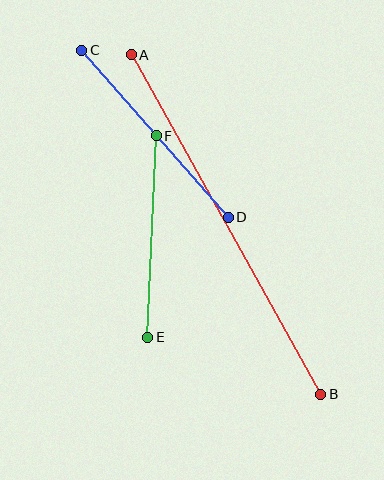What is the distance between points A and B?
The distance is approximately 389 pixels.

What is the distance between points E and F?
The distance is approximately 202 pixels.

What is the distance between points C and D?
The distance is approximately 222 pixels.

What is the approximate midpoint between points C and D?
The midpoint is at approximately (155, 134) pixels.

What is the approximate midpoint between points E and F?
The midpoint is at approximately (152, 236) pixels.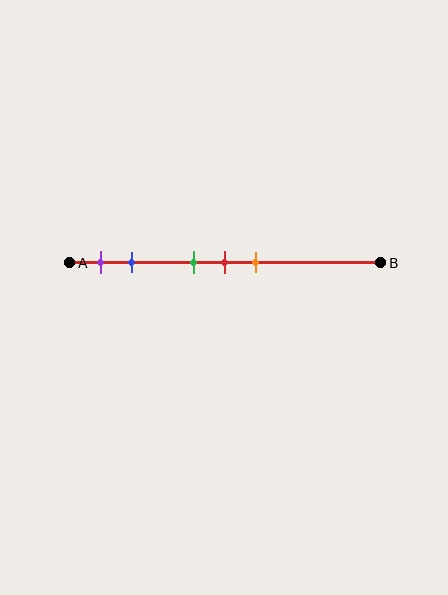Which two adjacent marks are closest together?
The green and red marks are the closest adjacent pair.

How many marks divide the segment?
There are 5 marks dividing the segment.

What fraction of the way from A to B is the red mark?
The red mark is approximately 50% (0.5) of the way from A to B.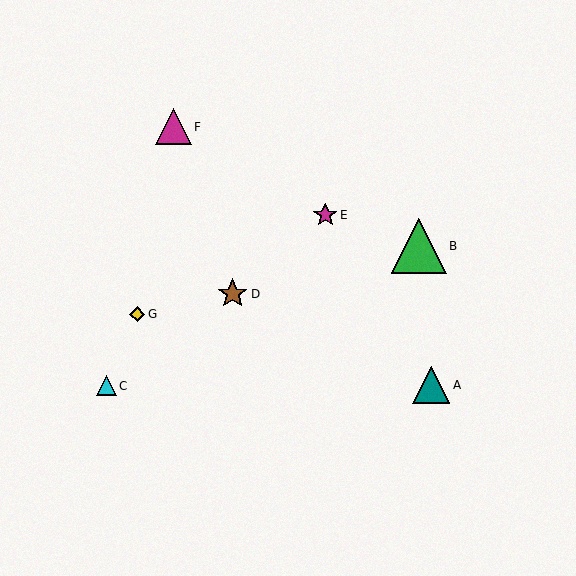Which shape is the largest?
The green triangle (labeled B) is the largest.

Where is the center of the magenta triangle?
The center of the magenta triangle is at (173, 127).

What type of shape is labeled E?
Shape E is a magenta star.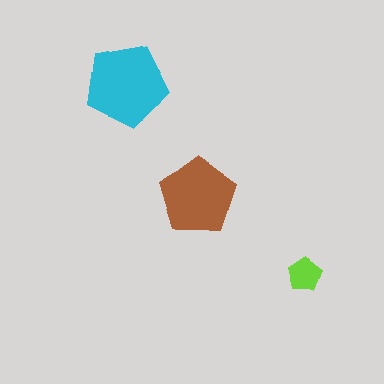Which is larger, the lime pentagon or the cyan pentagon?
The cyan one.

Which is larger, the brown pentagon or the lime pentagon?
The brown one.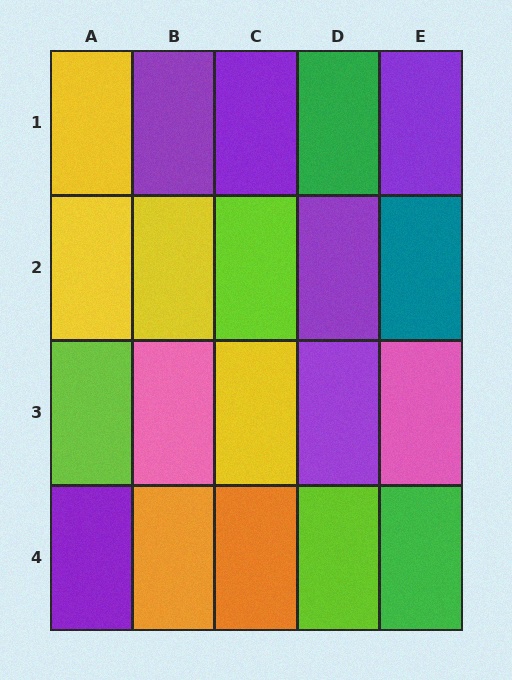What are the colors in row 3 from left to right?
Lime, pink, yellow, purple, pink.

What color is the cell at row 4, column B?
Orange.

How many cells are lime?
3 cells are lime.